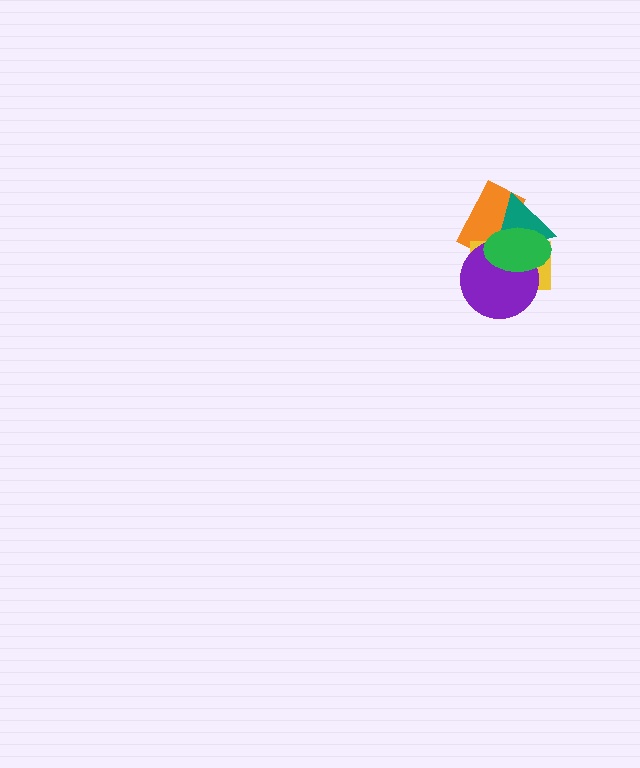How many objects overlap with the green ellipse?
4 objects overlap with the green ellipse.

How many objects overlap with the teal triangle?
4 objects overlap with the teal triangle.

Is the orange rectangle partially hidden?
Yes, it is partially covered by another shape.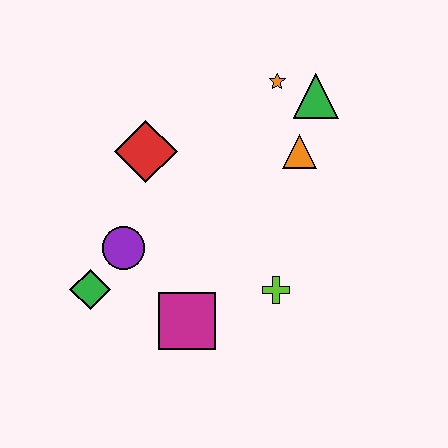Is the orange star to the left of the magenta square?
No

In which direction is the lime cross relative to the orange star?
The lime cross is below the orange star.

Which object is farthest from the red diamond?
The lime cross is farthest from the red diamond.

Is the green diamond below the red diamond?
Yes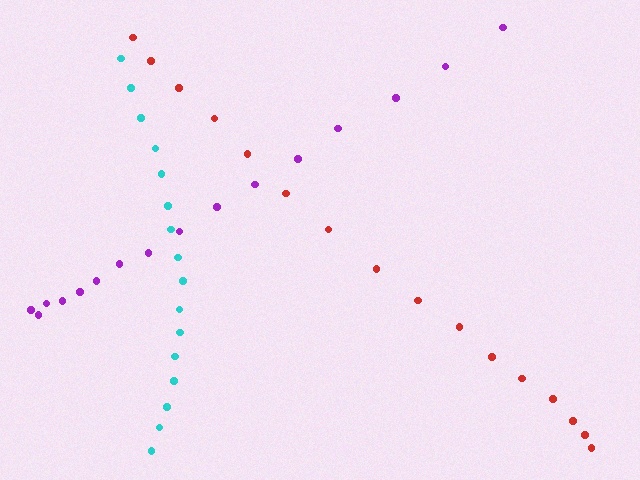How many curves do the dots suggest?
There are 3 distinct paths.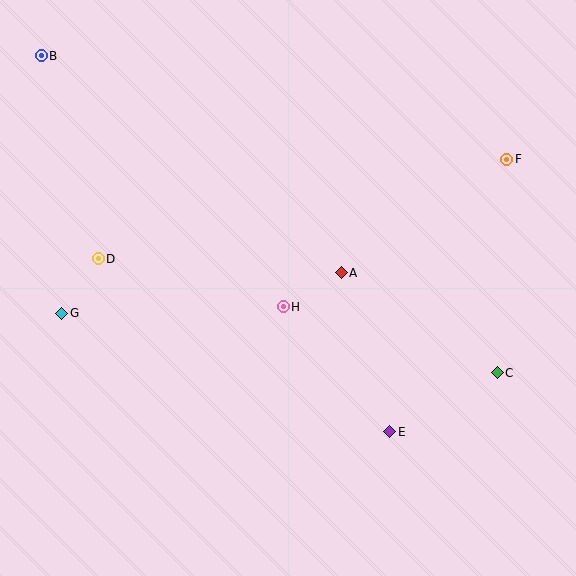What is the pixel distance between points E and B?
The distance between E and B is 513 pixels.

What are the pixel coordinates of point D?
Point D is at (98, 259).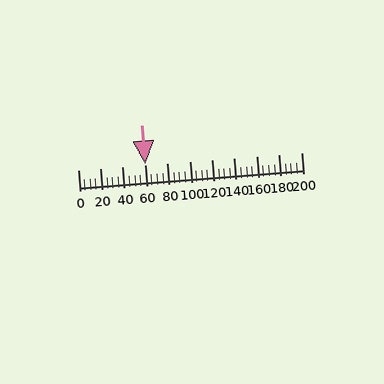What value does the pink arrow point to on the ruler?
The pink arrow points to approximately 60.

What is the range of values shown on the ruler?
The ruler shows values from 0 to 200.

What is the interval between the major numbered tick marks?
The major tick marks are spaced 20 units apart.